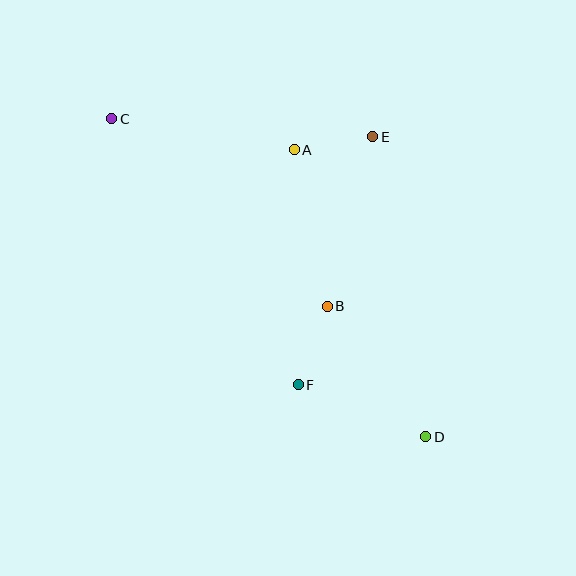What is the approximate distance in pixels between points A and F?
The distance between A and F is approximately 235 pixels.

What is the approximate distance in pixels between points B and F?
The distance between B and F is approximately 84 pixels.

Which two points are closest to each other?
Points A and E are closest to each other.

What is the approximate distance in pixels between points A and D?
The distance between A and D is approximately 316 pixels.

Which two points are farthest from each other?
Points C and D are farthest from each other.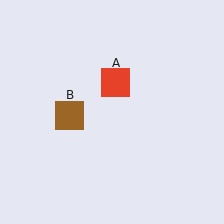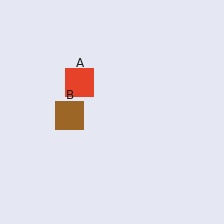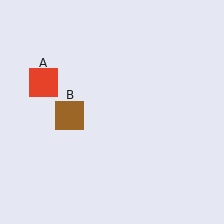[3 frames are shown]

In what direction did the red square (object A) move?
The red square (object A) moved left.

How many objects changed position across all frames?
1 object changed position: red square (object A).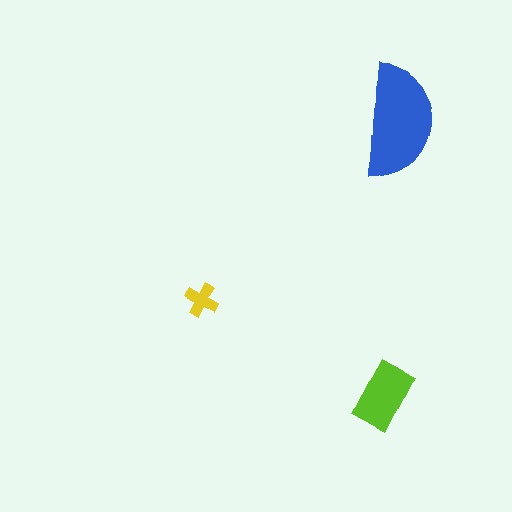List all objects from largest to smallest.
The blue semicircle, the lime rectangle, the yellow cross.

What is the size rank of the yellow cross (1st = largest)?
3rd.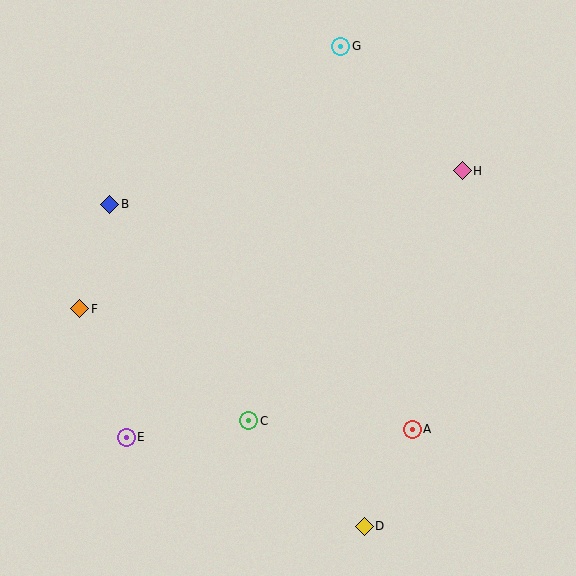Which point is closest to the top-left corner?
Point B is closest to the top-left corner.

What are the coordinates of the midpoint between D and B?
The midpoint between D and B is at (237, 365).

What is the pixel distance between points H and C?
The distance between H and C is 329 pixels.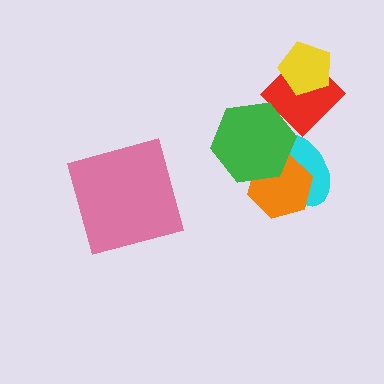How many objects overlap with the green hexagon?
2 objects overlap with the green hexagon.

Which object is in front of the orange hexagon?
The green hexagon is in front of the orange hexagon.